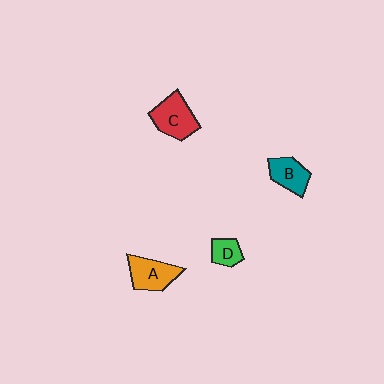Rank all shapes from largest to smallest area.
From largest to smallest: C (red), A (orange), B (teal), D (green).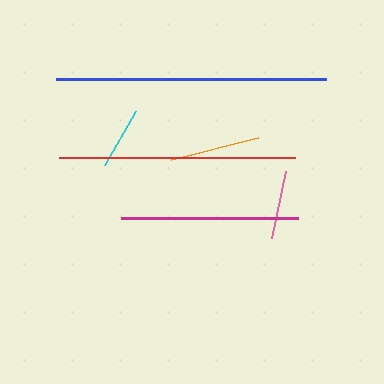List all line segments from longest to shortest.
From longest to shortest: blue, red, magenta, orange, pink, cyan.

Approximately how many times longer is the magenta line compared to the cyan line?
The magenta line is approximately 2.8 times the length of the cyan line.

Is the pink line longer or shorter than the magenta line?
The magenta line is longer than the pink line.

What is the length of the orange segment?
The orange segment is approximately 90 pixels long.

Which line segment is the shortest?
The cyan line is the shortest at approximately 63 pixels.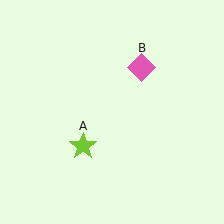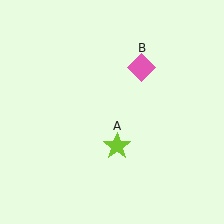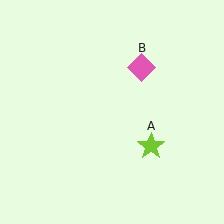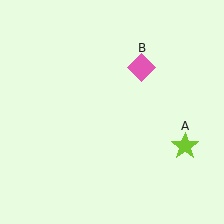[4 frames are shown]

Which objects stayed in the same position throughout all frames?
Pink diamond (object B) remained stationary.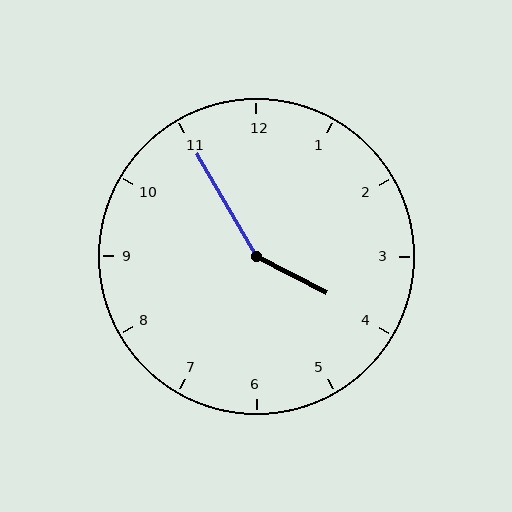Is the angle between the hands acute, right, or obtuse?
It is obtuse.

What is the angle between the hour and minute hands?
Approximately 148 degrees.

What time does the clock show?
3:55.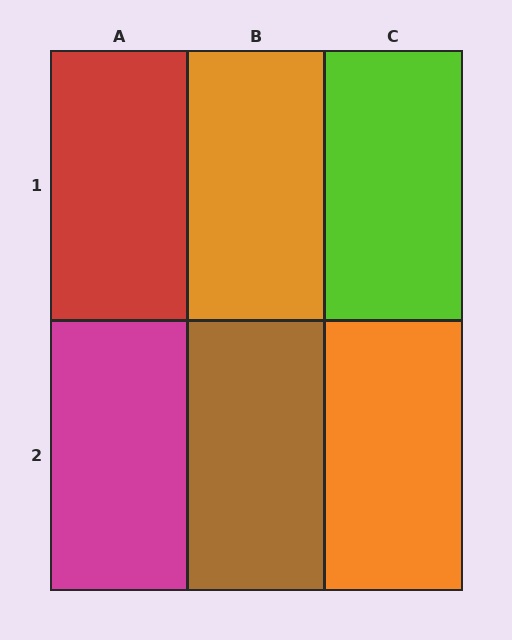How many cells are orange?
2 cells are orange.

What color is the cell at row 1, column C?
Lime.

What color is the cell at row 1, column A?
Red.